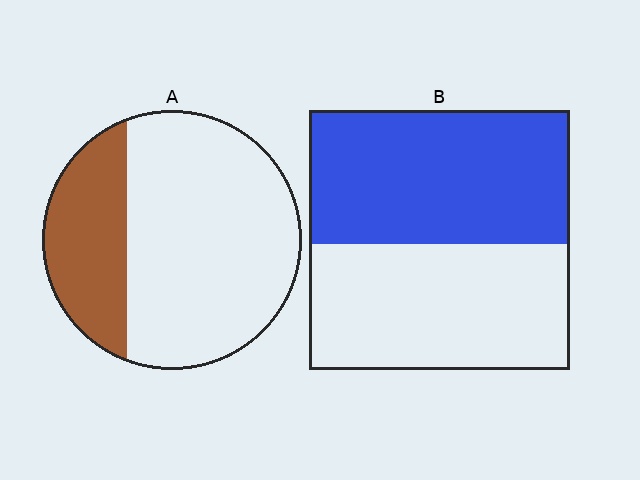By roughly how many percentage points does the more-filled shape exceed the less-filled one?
By roughly 25 percentage points (B over A).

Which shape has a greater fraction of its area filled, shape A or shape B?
Shape B.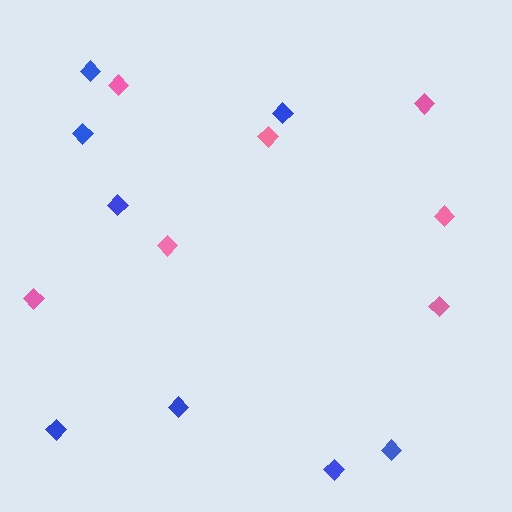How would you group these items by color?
There are 2 groups: one group of pink diamonds (7) and one group of blue diamonds (8).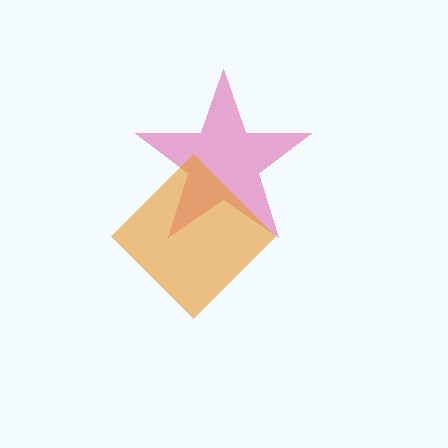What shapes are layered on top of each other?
The layered shapes are: a magenta star, an orange diamond.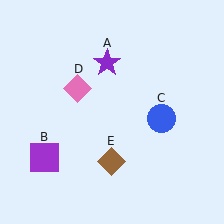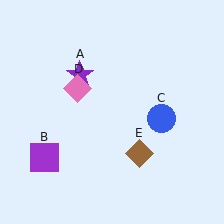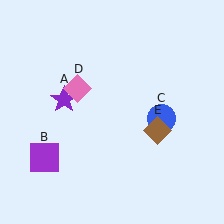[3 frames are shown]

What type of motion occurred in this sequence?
The purple star (object A), brown diamond (object E) rotated counterclockwise around the center of the scene.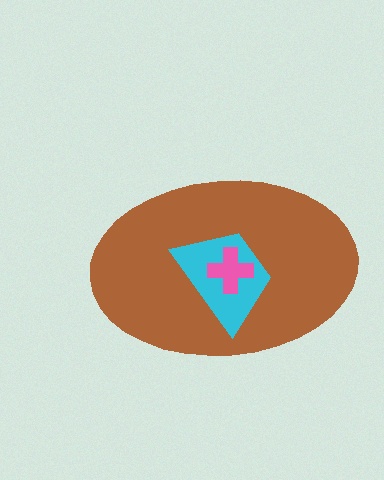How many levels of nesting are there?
3.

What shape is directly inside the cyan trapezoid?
The pink cross.